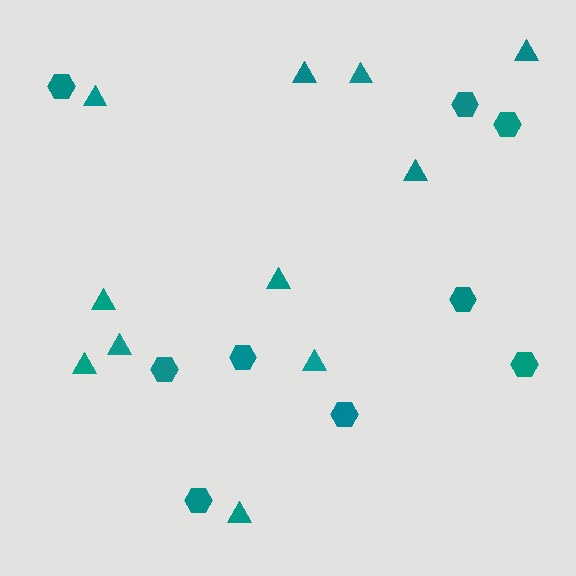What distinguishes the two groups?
There are 2 groups: one group of hexagons (9) and one group of triangles (11).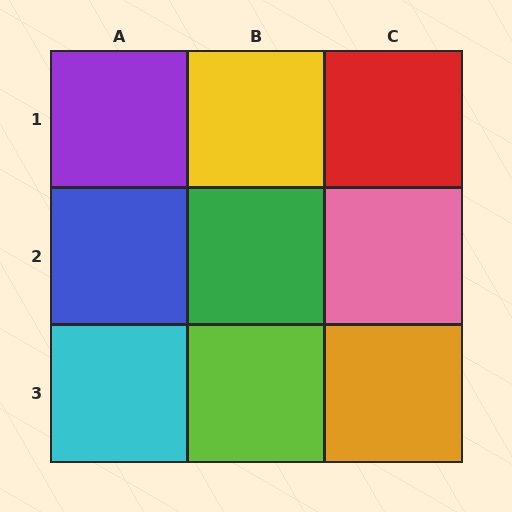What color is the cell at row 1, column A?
Purple.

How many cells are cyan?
1 cell is cyan.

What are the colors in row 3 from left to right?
Cyan, lime, orange.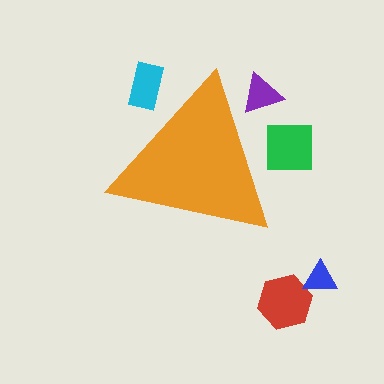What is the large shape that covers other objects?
An orange triangle.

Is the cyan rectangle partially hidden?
Yes, the cyan rectangle is partially hidden behind the orange triangle.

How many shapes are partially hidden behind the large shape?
3 shapes are partially hidden.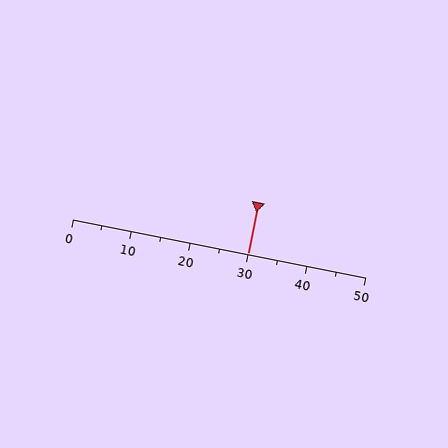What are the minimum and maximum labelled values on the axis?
The axis runs from 0 to 50.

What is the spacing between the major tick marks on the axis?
The major ticks are spaced 10 apart.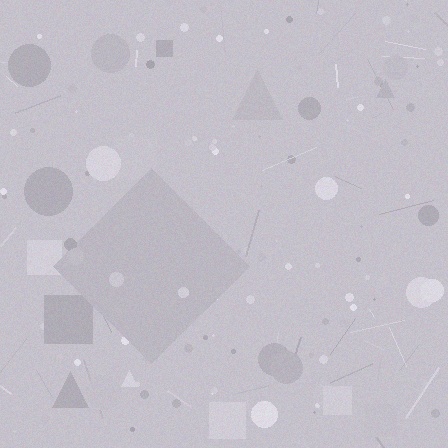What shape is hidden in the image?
A diamond is hidden in the image.